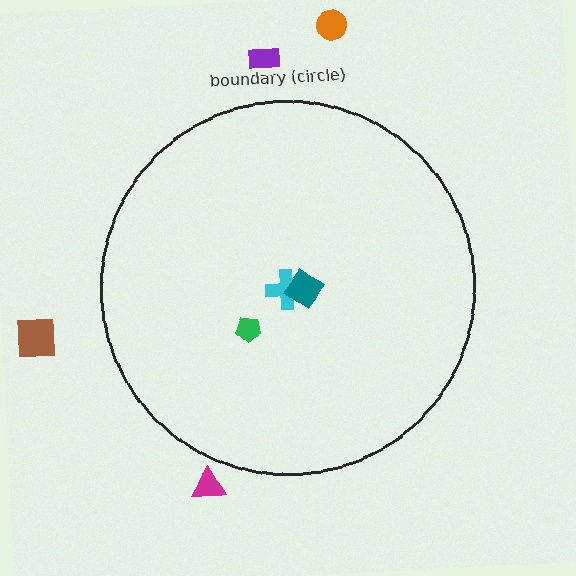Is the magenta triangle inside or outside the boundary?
Outside.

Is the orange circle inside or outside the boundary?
Outside.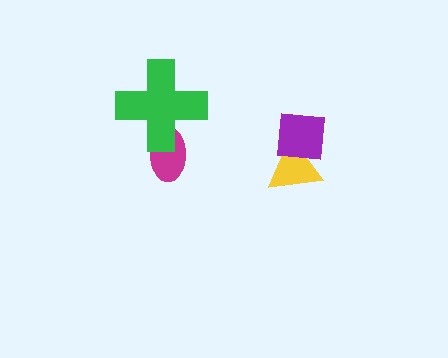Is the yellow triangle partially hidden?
Yes, it is partially covered by another shape.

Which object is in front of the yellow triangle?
The purple square is in front of the yellow triangle.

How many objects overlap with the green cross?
1 object overlaps with the green cross.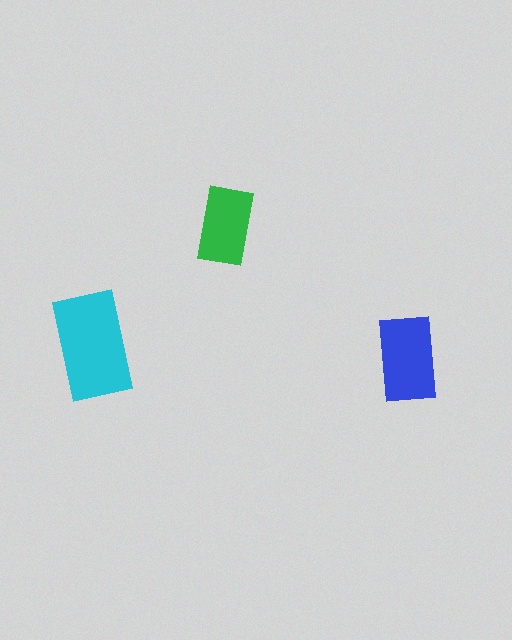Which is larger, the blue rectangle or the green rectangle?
The blue one.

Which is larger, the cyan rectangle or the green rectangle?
The cyan one.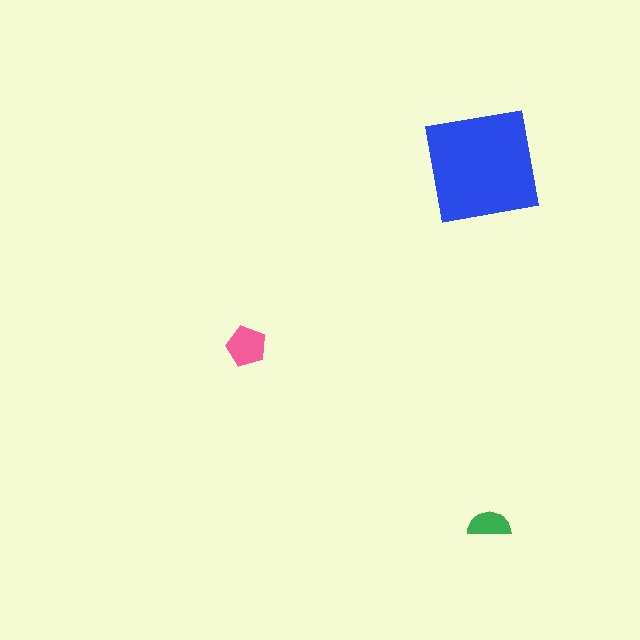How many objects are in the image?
There are 3 objects in the image.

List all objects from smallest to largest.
The green semicircle, the pink pentagon, the blue square.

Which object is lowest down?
The green semicircle is bottommost.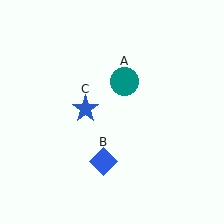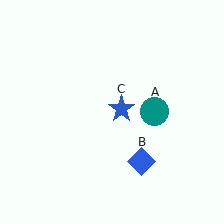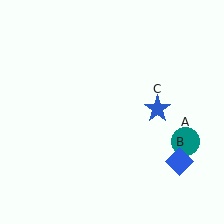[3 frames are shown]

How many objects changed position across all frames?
3 objects changed position: teal circle (object A), blue diamond (object B), blue star (object C).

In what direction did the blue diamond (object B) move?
The blue diamond (object B) moved right.